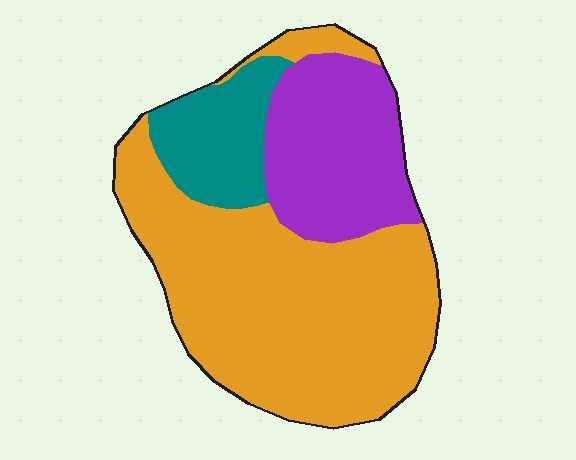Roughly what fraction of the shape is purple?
Purple takes up about one quarter (1/4) of the shape.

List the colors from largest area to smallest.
From largest to smallest: orange, purple, teal.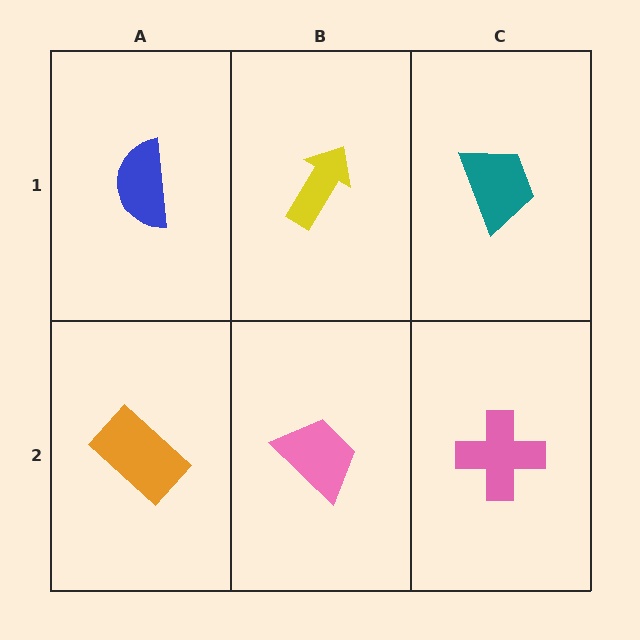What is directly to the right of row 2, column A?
A pink trapezoid.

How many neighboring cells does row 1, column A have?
2.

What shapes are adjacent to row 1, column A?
An orange rectangle (row 2, column A), a yellow arrow (row 1, column B).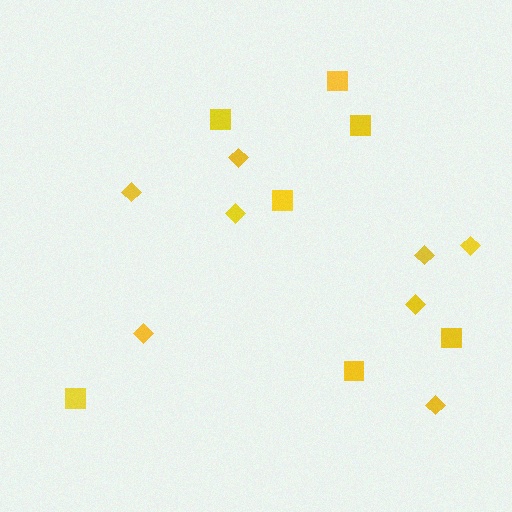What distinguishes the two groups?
There are 2 groups: one group of squares (7) and one group of diamonds (8).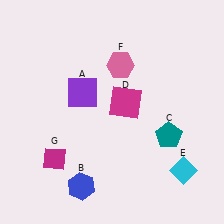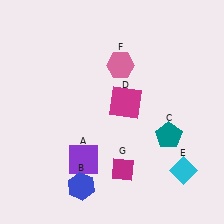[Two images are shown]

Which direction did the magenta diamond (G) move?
The magenta diamond (G) moved right.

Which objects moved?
The objects that moved are: the purple square (A), the magenta diamond (G).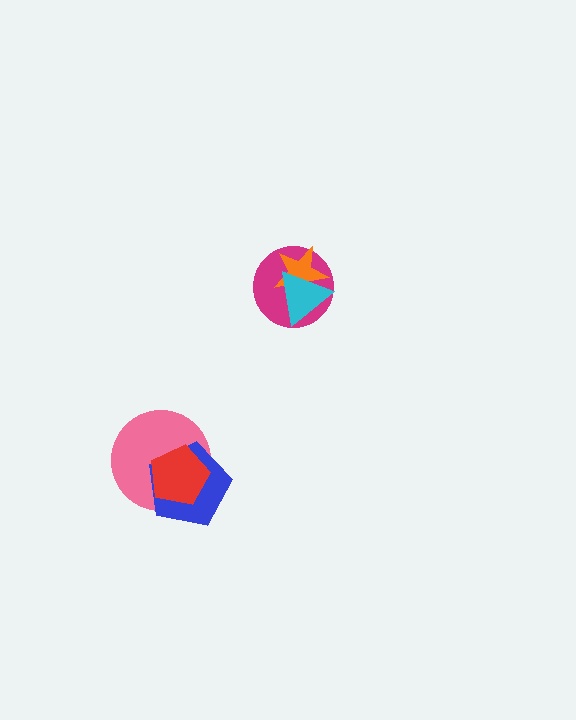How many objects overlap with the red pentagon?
2 objects overlap with the red pentagon.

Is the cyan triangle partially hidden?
No, no other shape covers it.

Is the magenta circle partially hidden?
Yes, it is partially covered by another shape.